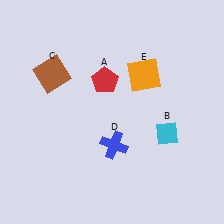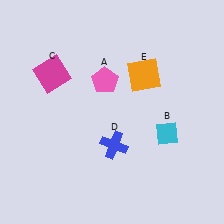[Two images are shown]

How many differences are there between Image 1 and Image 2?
There are 2 differences between the two images.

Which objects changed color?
A changed from red to pink. C changed from brown to magenta.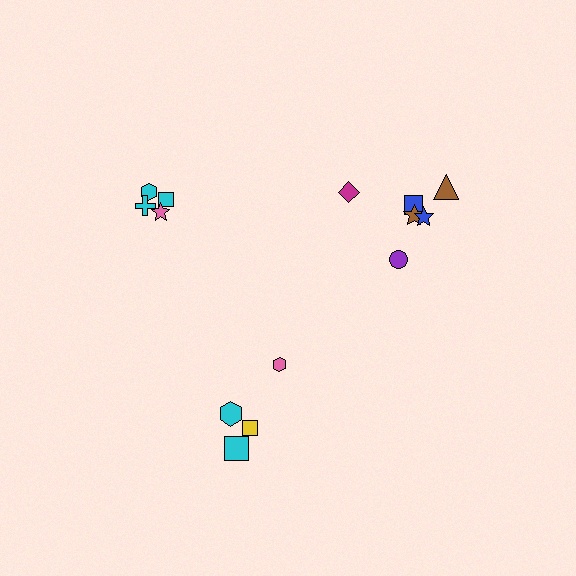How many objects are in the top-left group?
There are 4 objects.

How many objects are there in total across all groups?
There are 14 objects.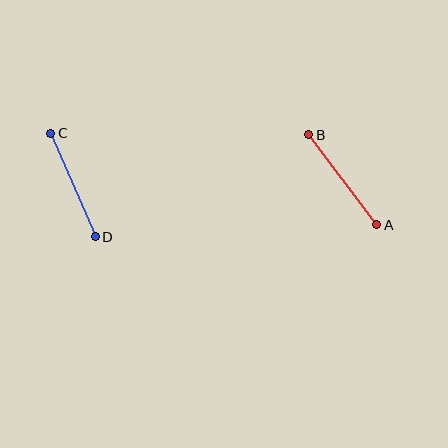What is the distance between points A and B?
The distance is approximately 113 pixels.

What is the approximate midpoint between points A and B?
The midpoint is at approximately (343, 180) pixels.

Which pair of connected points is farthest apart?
Points C and D are farthest apart.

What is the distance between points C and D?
The distance is approximately 113 pixels.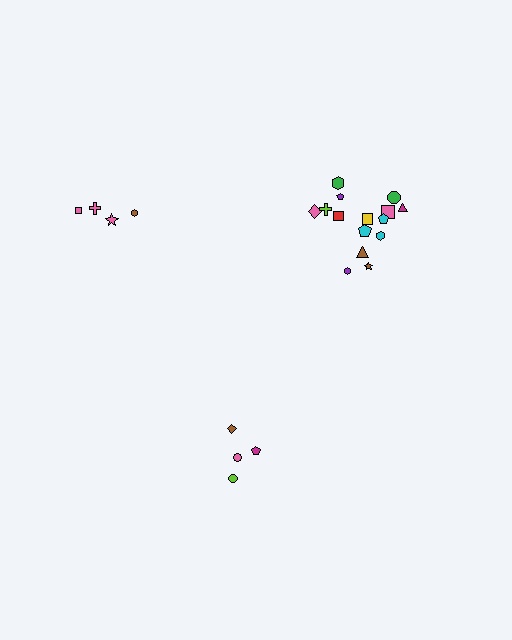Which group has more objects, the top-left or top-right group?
The top-right group.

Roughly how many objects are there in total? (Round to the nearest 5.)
Roughly 25 objects in total.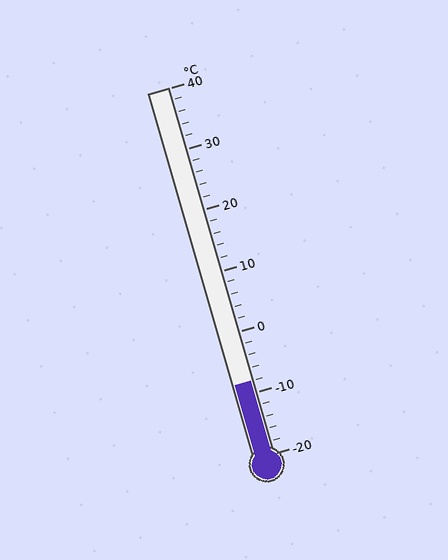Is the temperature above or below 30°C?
The temperature is below 30°C.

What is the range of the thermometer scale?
The thermometer scale ranges from -20°C to 40°C.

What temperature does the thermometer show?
The thermometer shows approximately -8°C.